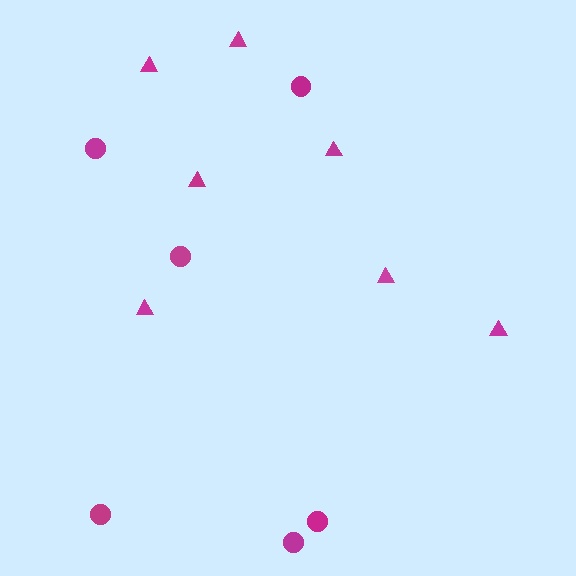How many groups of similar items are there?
There are 2 groups: one group of circles (6) and one group of triangles (7).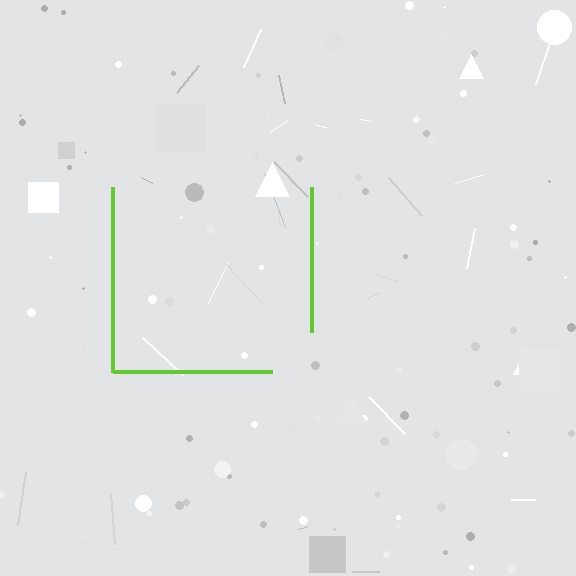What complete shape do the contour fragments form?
The contour fragments form a square.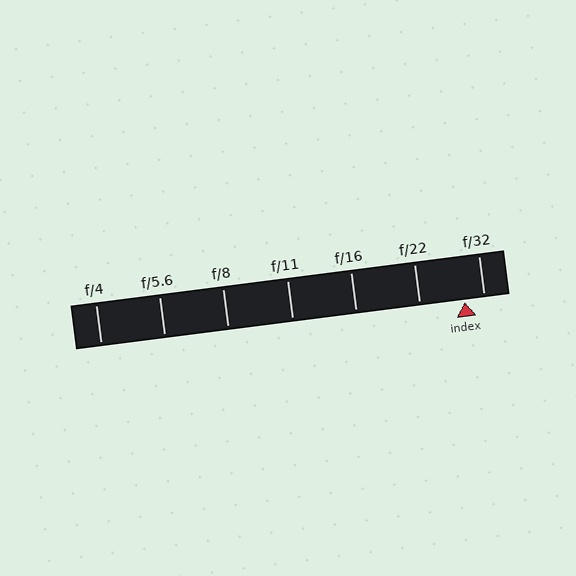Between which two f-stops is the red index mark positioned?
The index mark is between f/22 and f/32.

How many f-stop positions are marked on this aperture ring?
There are 7 f-stop positions marked.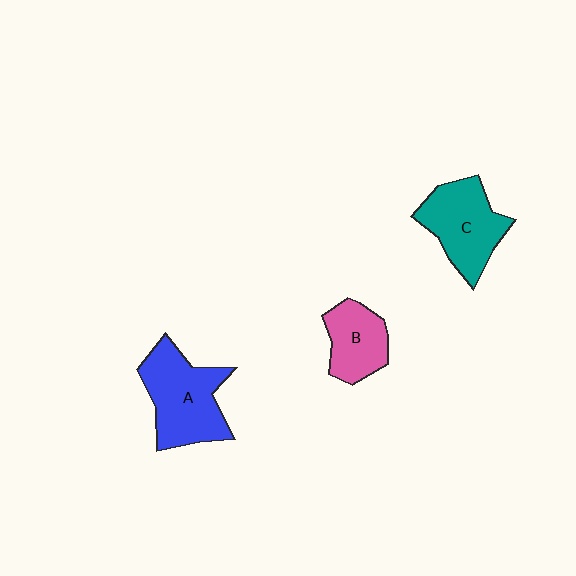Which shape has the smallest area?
Shape B (pink).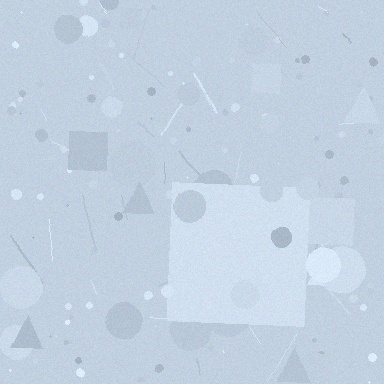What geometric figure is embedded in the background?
A square is embedded in the background.